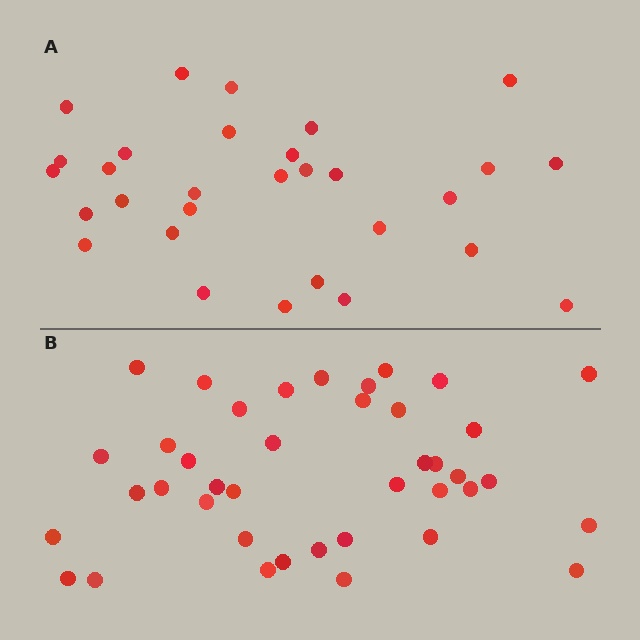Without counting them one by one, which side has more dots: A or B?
Region B (the bottom region) has more dots.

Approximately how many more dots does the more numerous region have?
Region B has roughly 10 or so more dots than region A.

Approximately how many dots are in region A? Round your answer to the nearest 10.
About 30 dots.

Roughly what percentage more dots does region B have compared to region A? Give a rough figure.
About 35% more.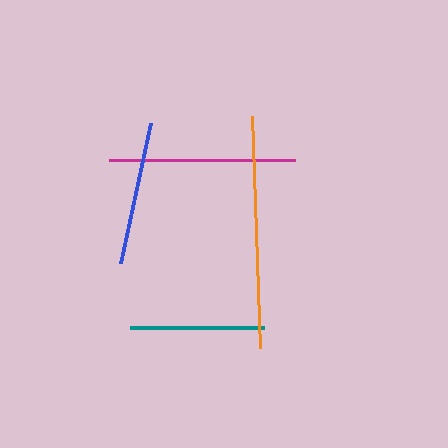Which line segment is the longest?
The orange line is the longest at approximately 232 pixels.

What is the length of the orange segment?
The orange segment is approximately 232 pixels long.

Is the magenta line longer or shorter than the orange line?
The orange line is longer than the magenta line.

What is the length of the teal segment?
The teal segment is approximately 135 pixels long.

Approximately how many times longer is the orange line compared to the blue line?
The orange line is approximately 1.6 times the length of the blue line.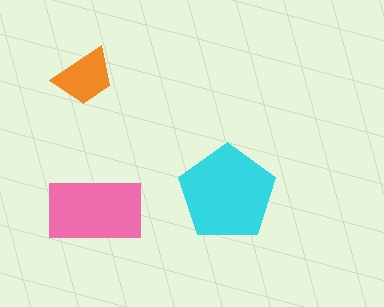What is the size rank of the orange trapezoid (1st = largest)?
3rd.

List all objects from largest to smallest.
The cyan pentagon, the pink rectangle, the orange trapezoid.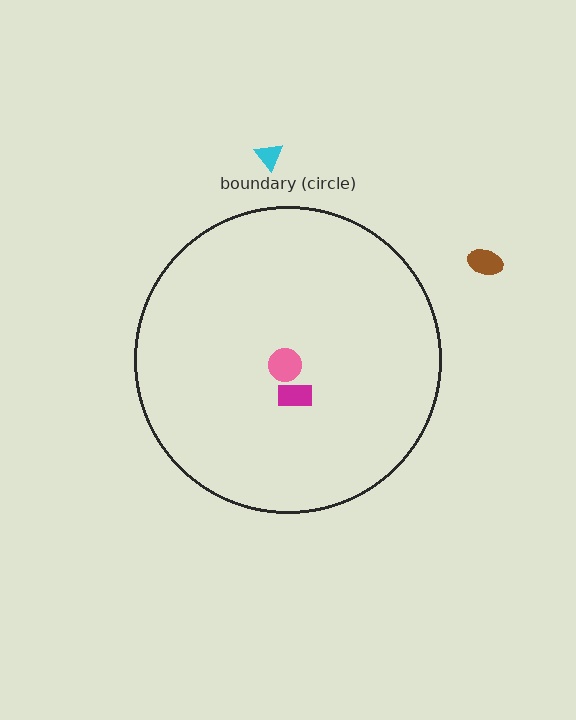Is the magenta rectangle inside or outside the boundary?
Inside.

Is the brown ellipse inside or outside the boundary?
Outside.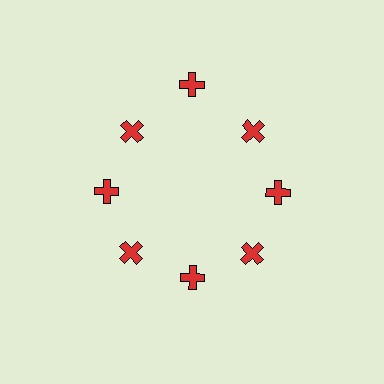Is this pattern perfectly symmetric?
No. The 8 red crosses are arranged in a ring, but one element near the 12 o'clock position is pushed outward from the center, breaking the 8-fold rotational symmetry.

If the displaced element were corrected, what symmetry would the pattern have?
It would have 8-fold rotational symmetry — the pattern would map onto itself every 45 degrees.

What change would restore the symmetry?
The symmetry would be restored by moving it inward, back onto the ring so that all 8 crosses sit at equal angles and equal distance from the center.